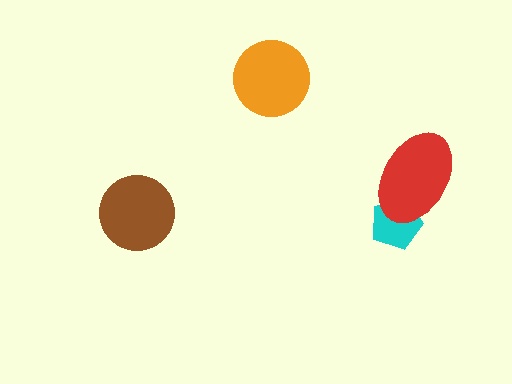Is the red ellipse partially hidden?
No, no other shape covers it.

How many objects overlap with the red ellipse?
1 object overlaps with the red ellipse.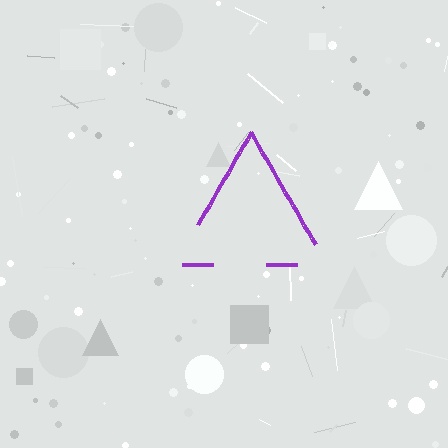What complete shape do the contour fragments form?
The contour fragments form a triangle.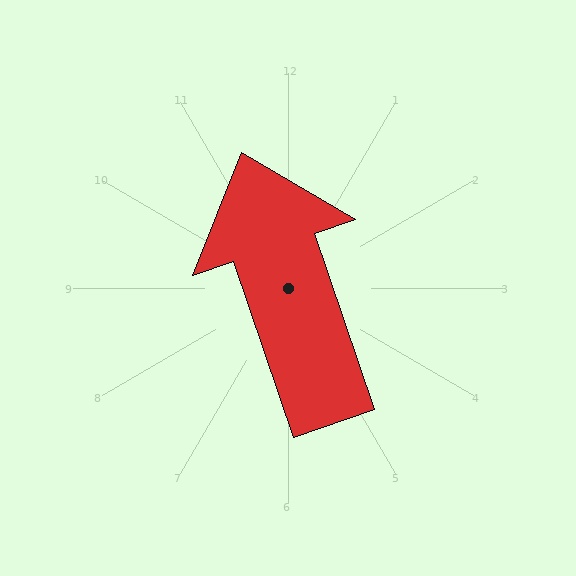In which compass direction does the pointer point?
North.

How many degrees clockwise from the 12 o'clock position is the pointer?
Approximately 341 degrees.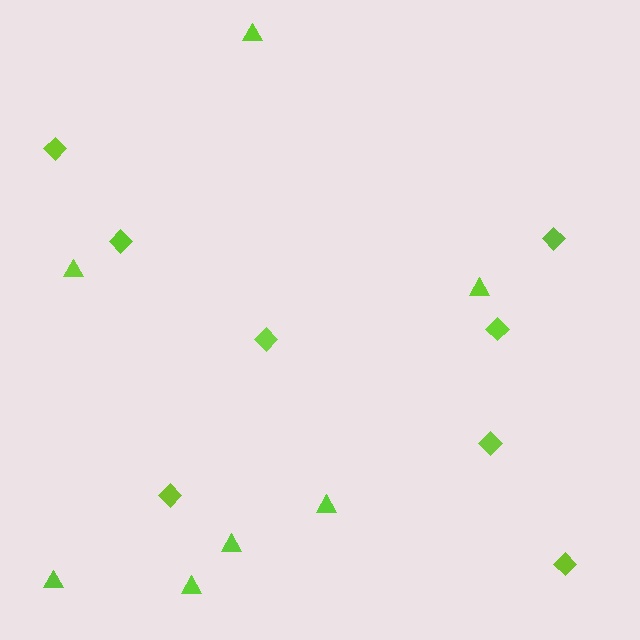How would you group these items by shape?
There are 2 groups: one group of diamonds (8) and one group of triangles (7).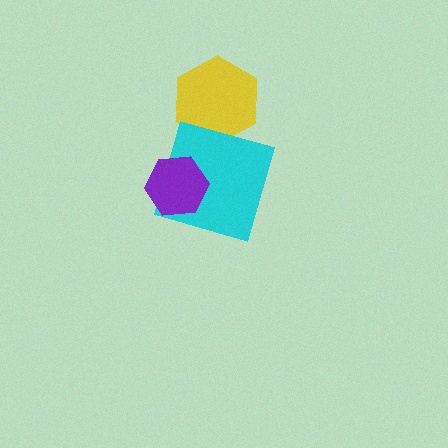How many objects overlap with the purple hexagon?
1 object overlaps with the purple hexagon.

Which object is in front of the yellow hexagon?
The cyan square is in front of the yellow hexagon.